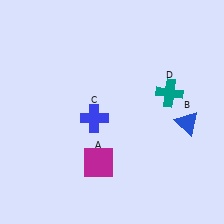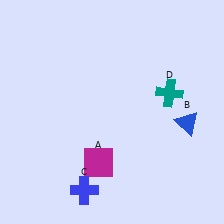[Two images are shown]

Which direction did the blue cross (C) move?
The blue cross (C) moved down.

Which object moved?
The blue cross (C) moved down.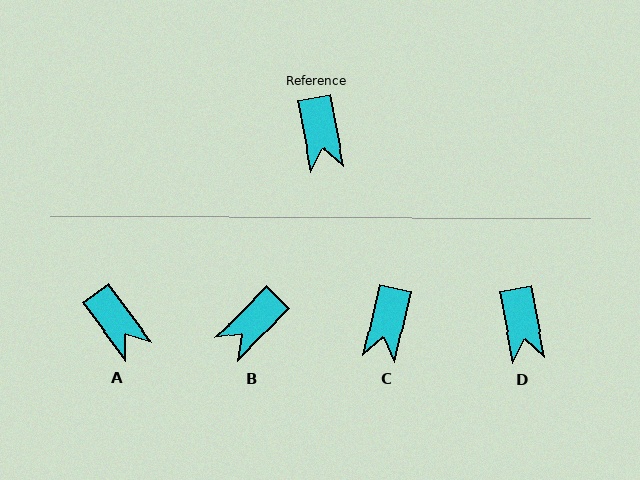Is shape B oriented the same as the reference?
No, it is off by about 55 degrees.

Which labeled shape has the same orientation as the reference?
D.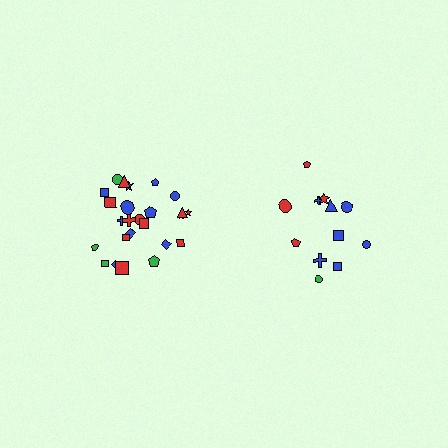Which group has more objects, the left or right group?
The left group.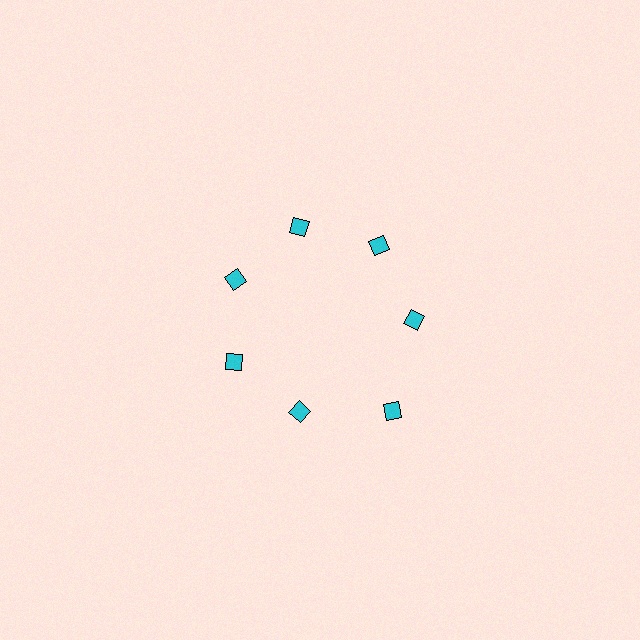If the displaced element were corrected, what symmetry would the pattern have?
It would have 7-fold rotational symmetry — the pattern would map onto itself every 51 degrees.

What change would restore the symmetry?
The symmetry would be restored by moving it inward, back onto the ring so that all 7 diamonds sit at equal angles and equal distance from the center.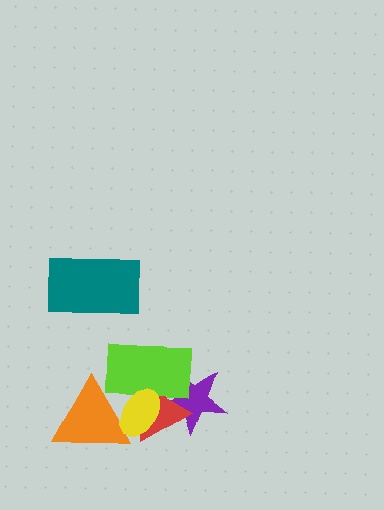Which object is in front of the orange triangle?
The yellow ellipse is in front of the orange triangle.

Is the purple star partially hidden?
Yes, it is partially covered by another shape.